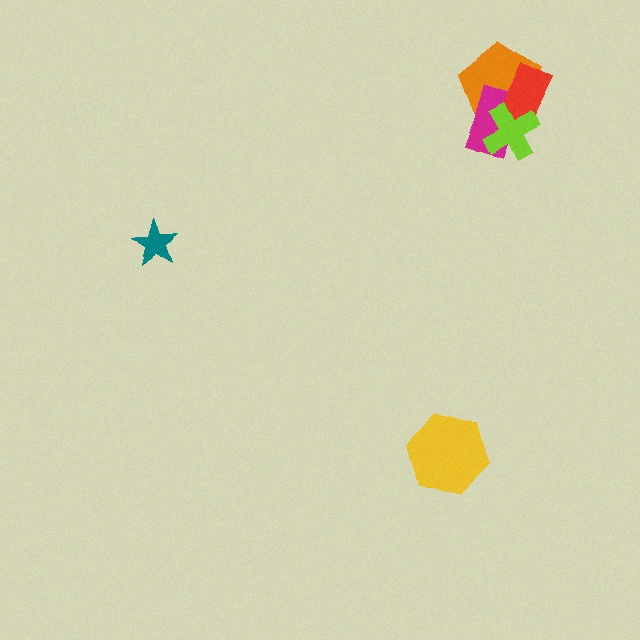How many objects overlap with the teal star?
0 objects overlap with the teal star.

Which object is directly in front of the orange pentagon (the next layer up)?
The magenta rectangle is directly in front of the orange pentagon.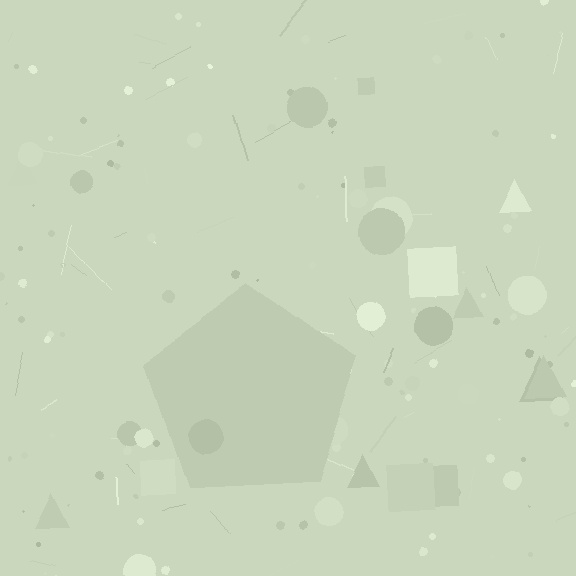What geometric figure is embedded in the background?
A pentagon is embedded in the background.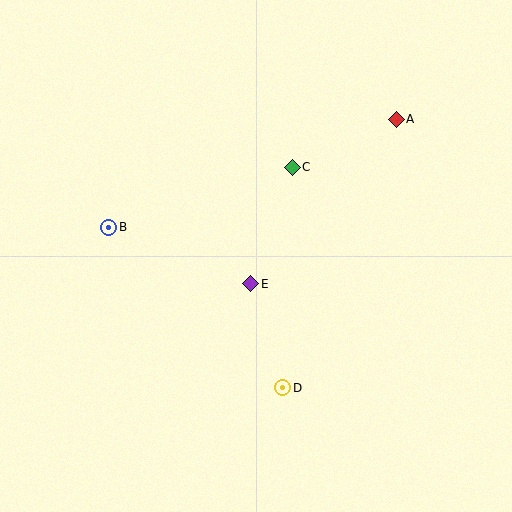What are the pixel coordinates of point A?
Point A is at (396, 119).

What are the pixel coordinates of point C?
Point C is at (292, 167).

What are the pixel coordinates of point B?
Point B is at (109, 227).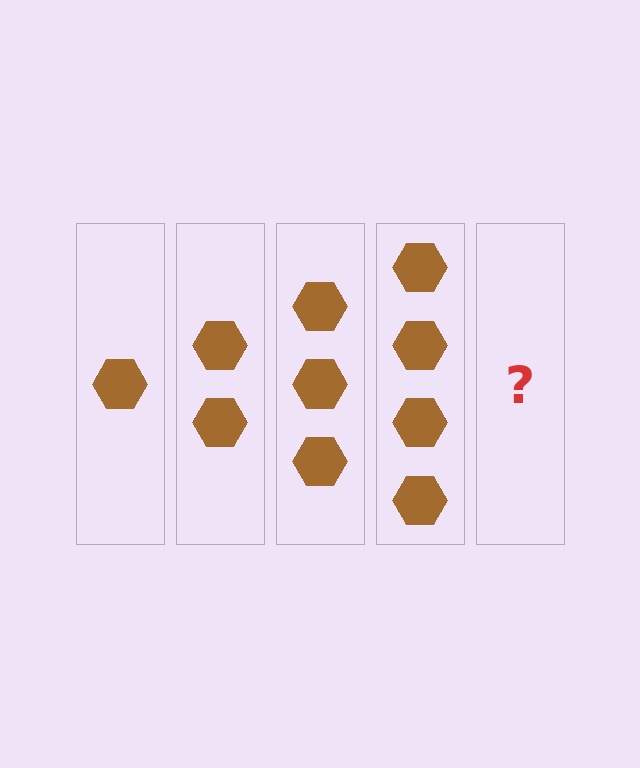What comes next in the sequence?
The next element should be 5 hexagons.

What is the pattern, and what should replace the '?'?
The pattern is that each step adds one more hexagon. The '?' should be 5 hexagons.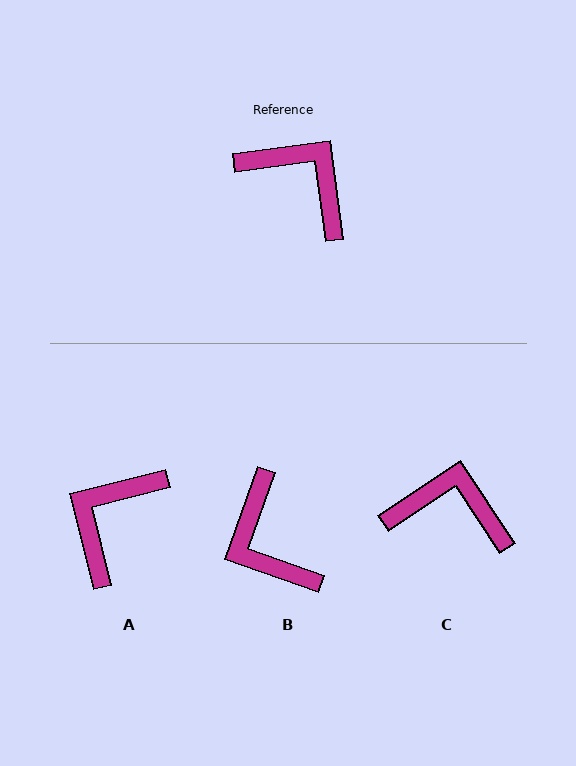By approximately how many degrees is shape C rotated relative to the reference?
Approximately 26 degrees counter-clockwise.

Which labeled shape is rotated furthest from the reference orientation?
B, about 153 degrees away.